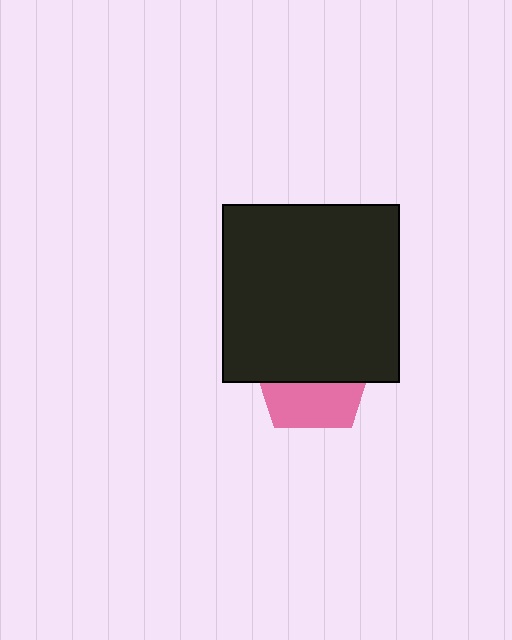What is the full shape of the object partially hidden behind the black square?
The partially hidden object is a pink pentagon.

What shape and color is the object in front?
The object in front is a black square.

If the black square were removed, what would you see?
You would see the complete pink pentagon.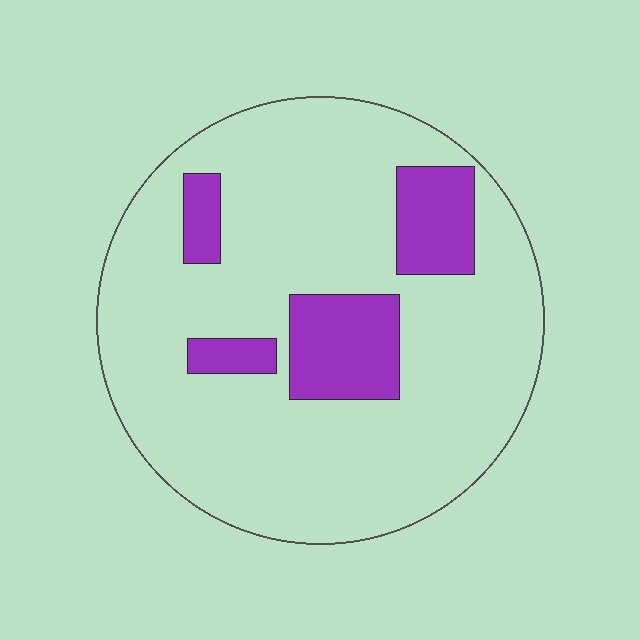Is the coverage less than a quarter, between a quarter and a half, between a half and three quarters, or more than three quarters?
Less than a quarter.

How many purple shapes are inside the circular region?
4.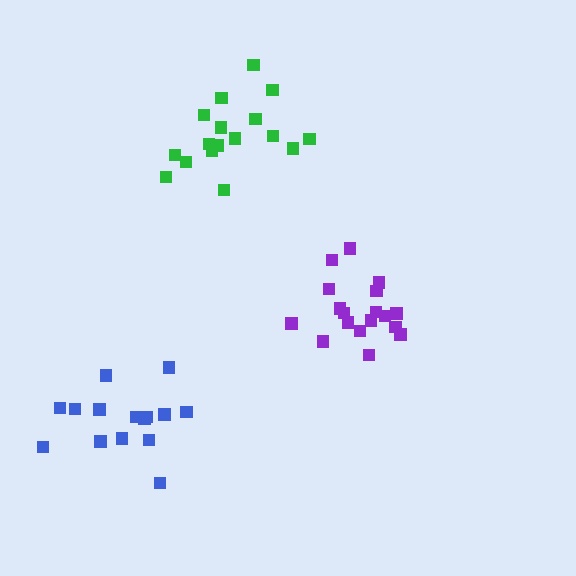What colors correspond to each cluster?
The clusters are colored: green, blue, purple.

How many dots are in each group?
Group 1: 17 dots, Group 2: 15 dots, Group 3: 18 dots (50 total).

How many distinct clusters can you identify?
There are 3 distinct clusters.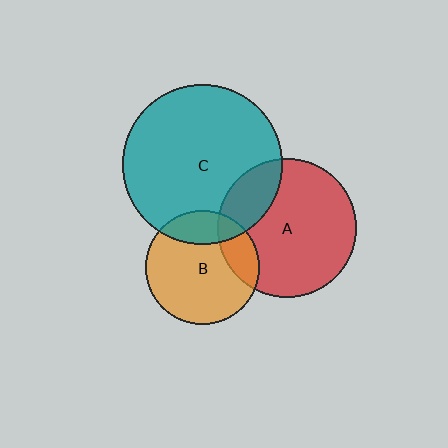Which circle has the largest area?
Circle C (teal).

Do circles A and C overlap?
Yes.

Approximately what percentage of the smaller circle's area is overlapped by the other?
Approximately 20%.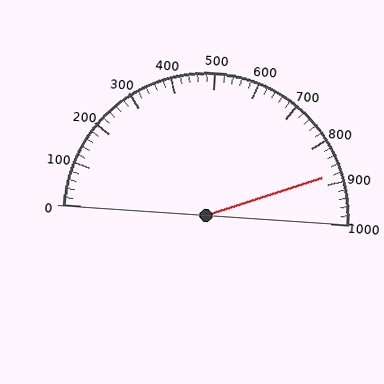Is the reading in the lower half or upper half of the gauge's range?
The reading is in the upper half of the range (0 to 1000).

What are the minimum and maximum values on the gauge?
The gauge ranges from 0 to 1000.